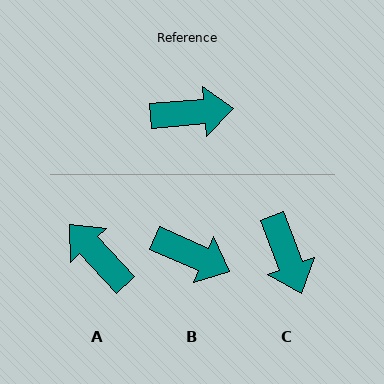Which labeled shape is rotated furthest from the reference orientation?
A, about 128 degrees away.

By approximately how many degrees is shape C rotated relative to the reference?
Approximately 74 degrees clockwise.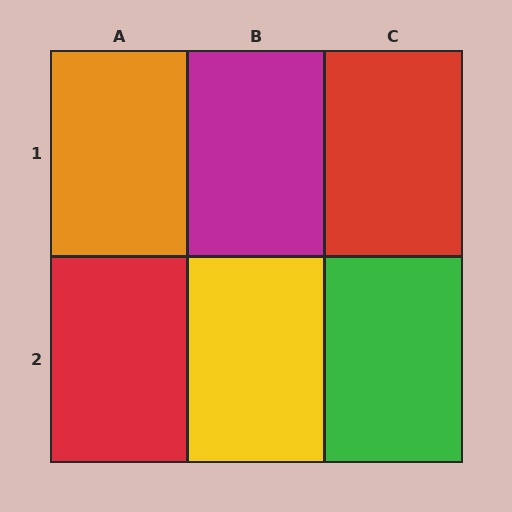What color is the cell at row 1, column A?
Orange.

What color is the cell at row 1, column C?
Red.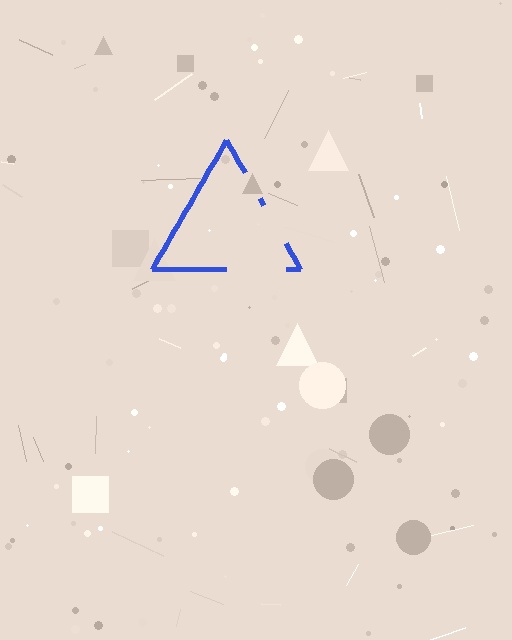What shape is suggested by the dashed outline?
The dashed outline suggests a triangle.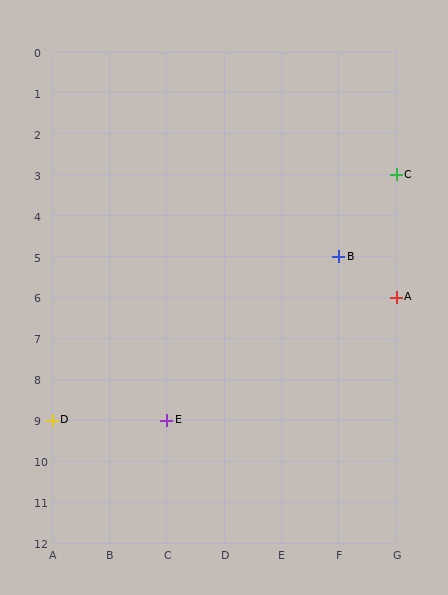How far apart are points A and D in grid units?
Points A and D are 6 columns and 3 rows apart (about 6.7 grid units diagonally).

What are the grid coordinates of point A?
Point A is at grid coordinates (G, 6).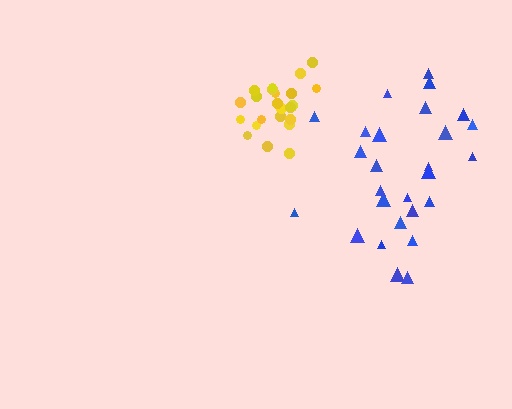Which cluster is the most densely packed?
Yellow.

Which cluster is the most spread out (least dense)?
Blue.